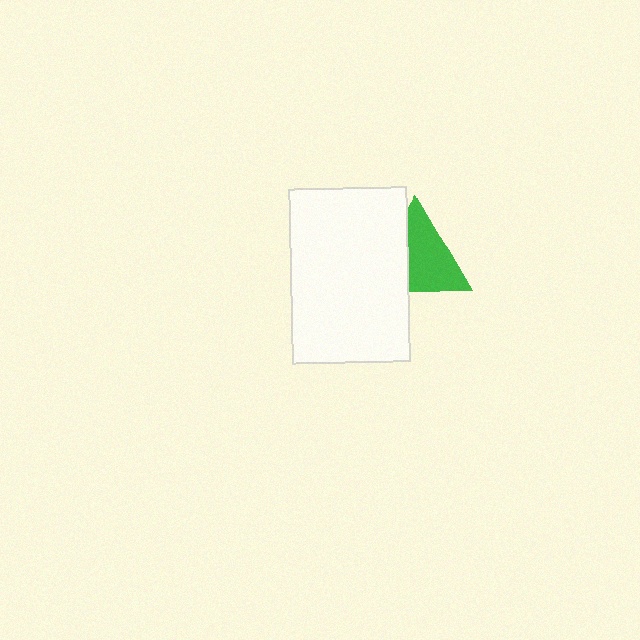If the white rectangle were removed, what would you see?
You would see the complete green triangle.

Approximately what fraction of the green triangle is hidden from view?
Roughly 36% of the green triangle is hidden behind the white rectangle.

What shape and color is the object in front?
The object in front is a white rectangle.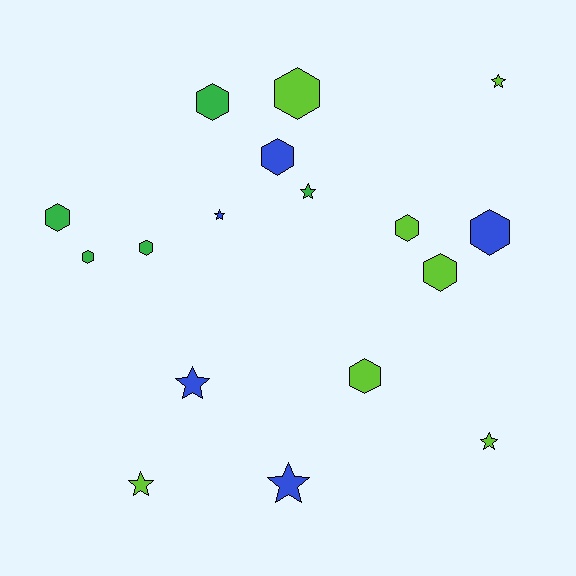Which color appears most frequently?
Lime, with 7 objects.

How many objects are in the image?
There are 17 objects.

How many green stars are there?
There is 1 green star.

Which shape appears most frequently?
Hexagon, with 10 objects.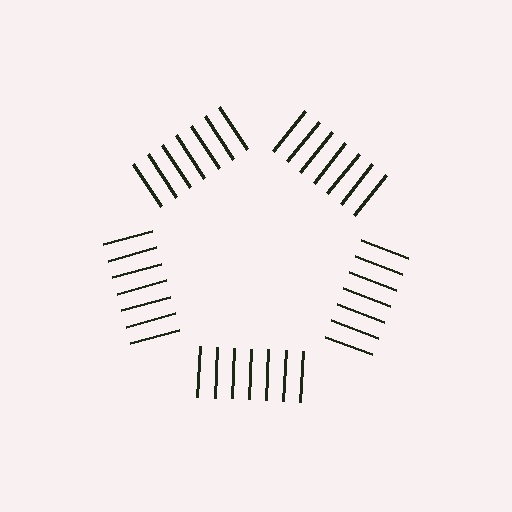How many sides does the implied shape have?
5 sides — the line-ends trace a pentagon.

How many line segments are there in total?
35 — 7 along each of the 5 edges.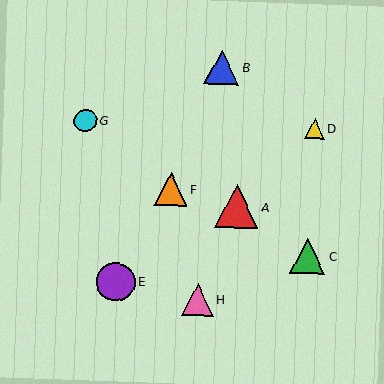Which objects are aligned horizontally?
Objects D, G are aligned horizontally.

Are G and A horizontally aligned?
No, G is at y≈121 and A is at y≈206.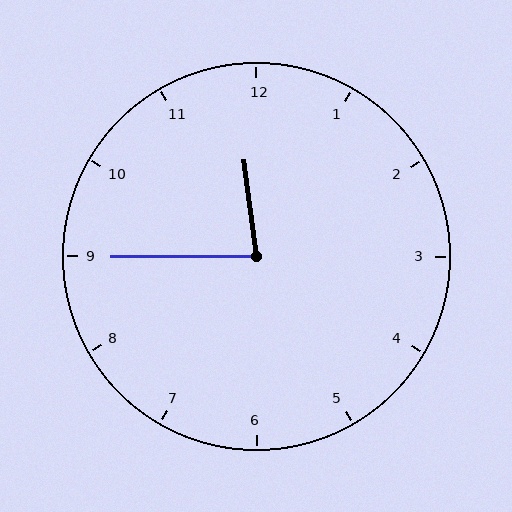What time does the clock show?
11:45.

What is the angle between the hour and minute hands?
Approximately 82 degrees.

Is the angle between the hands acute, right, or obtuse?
It is acute.